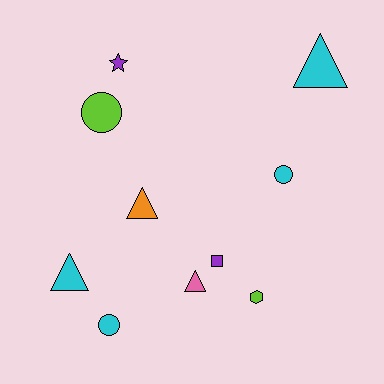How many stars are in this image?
There is 1 star.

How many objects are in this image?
There are 10 objects.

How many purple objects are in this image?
There are 2 purple objects.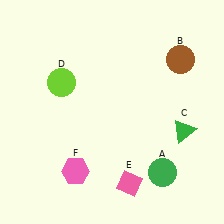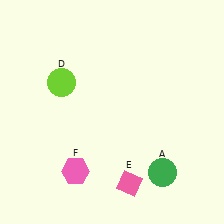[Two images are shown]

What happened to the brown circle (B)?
The brown circle (B) was removed in Image 2. It was in the top-right area of Image 1.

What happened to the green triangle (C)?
The green triangle (C) was removed in Image 2. It was in the bottom-right area of Image 1.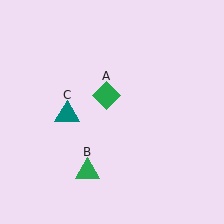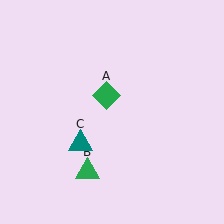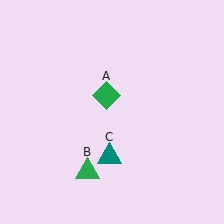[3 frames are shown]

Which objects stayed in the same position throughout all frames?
Green diamond (object A) and green triangle (object B) remained stationary.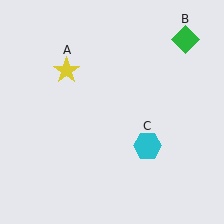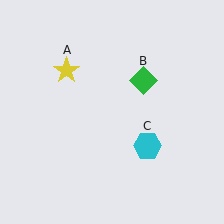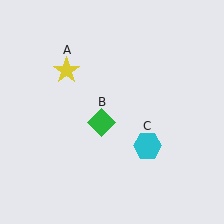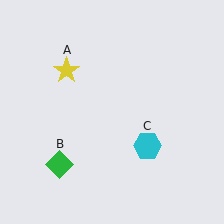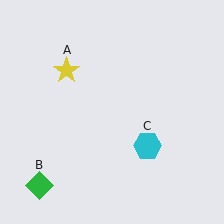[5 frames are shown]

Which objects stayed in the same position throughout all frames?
Yellow star (object A) and cyan hexagon (object C) remained stationary.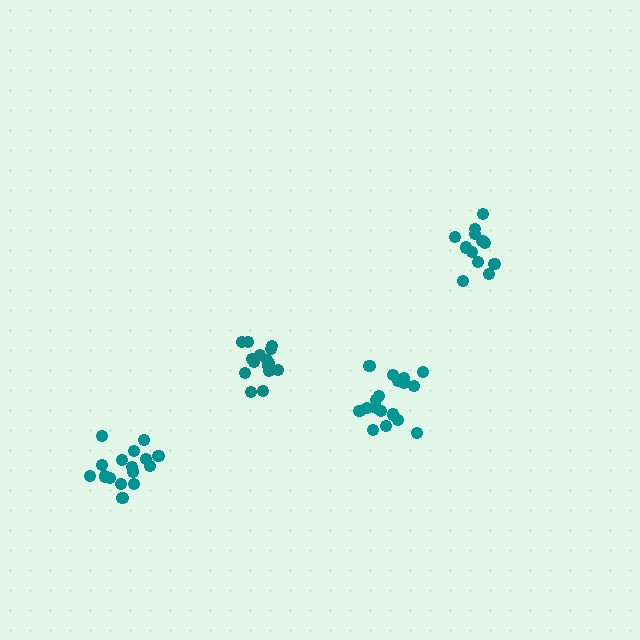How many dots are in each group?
Group 1: 15 dots, Group 2: 18 dots, Group 3: 16 dots, Group 4: 12 dots (61 total).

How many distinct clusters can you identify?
There are 4 distinct clusters.